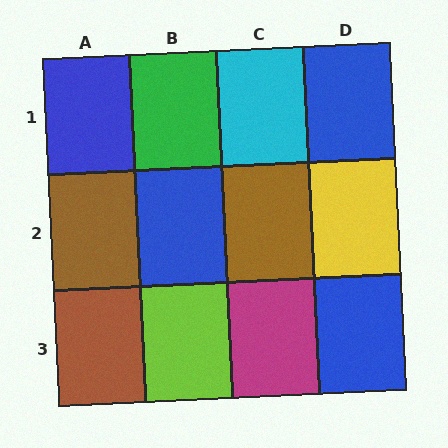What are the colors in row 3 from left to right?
Brown, lime, magenta, blue.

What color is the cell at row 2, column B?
Blue.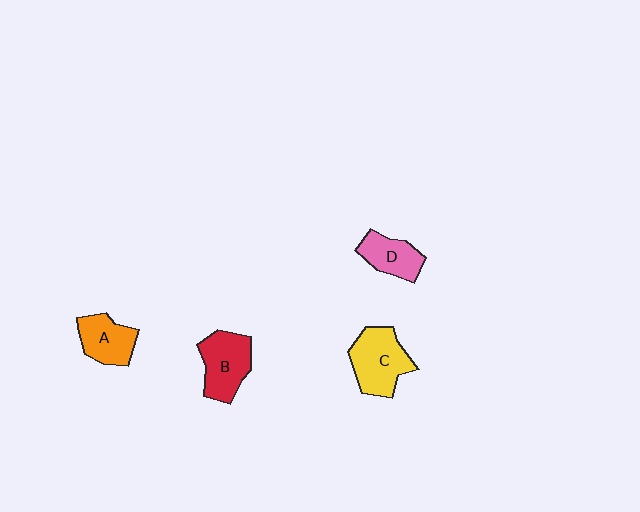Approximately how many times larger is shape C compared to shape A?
Approximately 1.4 times.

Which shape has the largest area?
Shape C (yellow).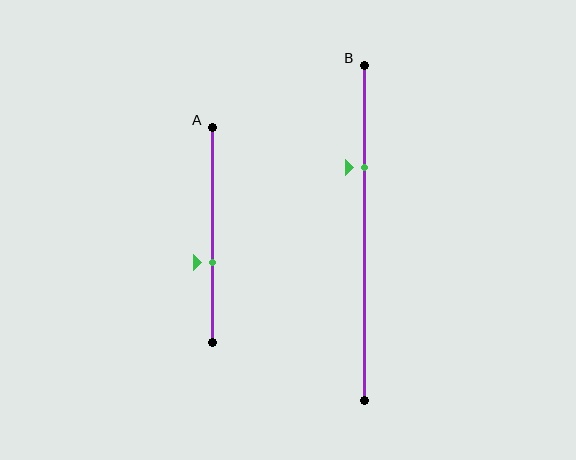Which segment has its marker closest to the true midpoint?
Segment A has its marker closest to the true midpoint.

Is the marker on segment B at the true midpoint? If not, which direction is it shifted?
No, the marker on segment B is shifted upward by about 19% of the segment length.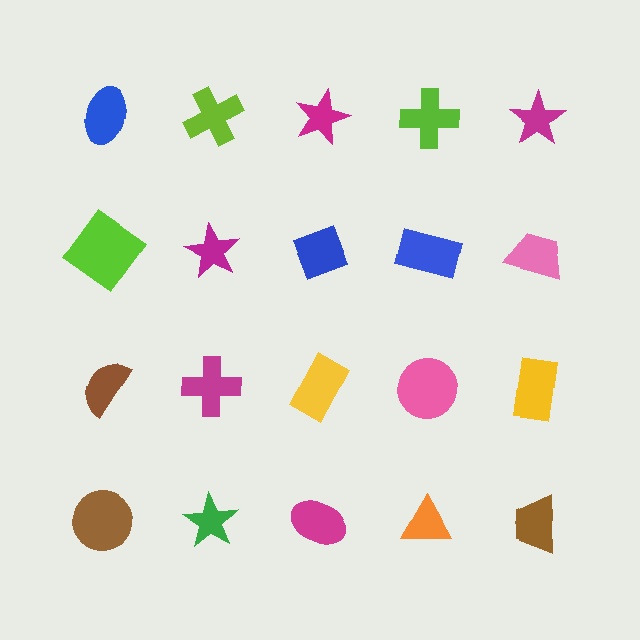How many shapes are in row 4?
5 shapes.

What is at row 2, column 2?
A magenta star.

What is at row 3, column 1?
A brown semicircle.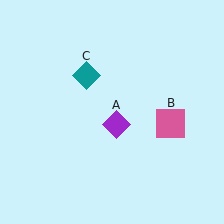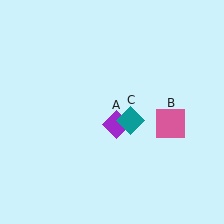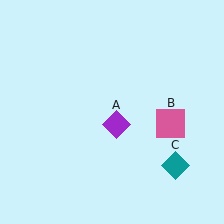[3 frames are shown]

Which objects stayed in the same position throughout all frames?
Purple diamond (object A) and pink square (object B) remained stationary.